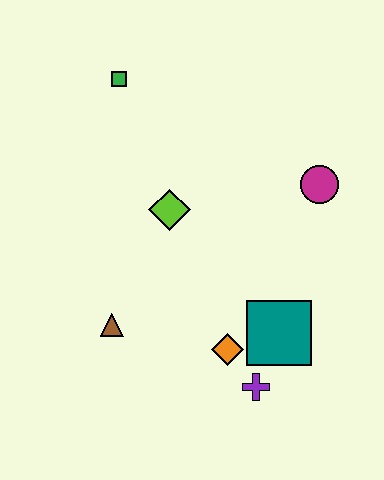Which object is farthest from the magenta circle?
The brown triangle is farthest from the magenta circle.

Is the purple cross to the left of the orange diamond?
No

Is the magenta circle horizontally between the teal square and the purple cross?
No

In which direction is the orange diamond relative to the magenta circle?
The orange diamond is below the magenta circle.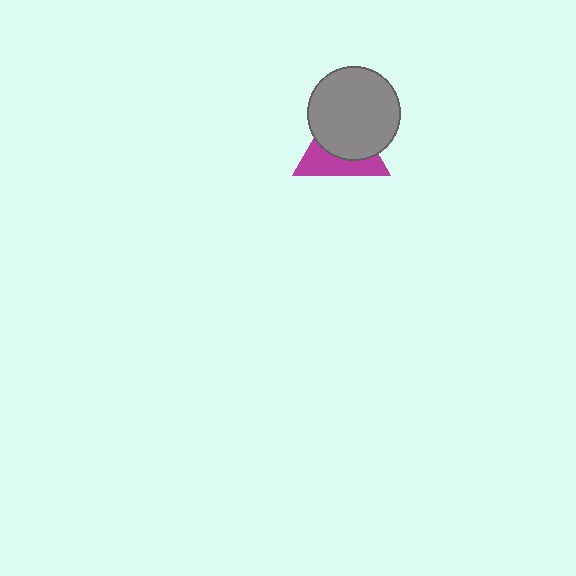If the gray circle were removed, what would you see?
You would see the complete magenta triangle.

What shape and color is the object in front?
The object in front is a gray circle.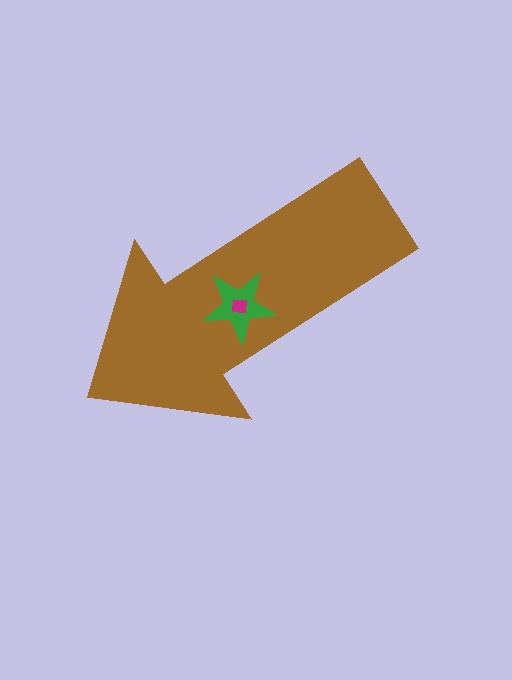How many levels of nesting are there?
3.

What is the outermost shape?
The brown arrow.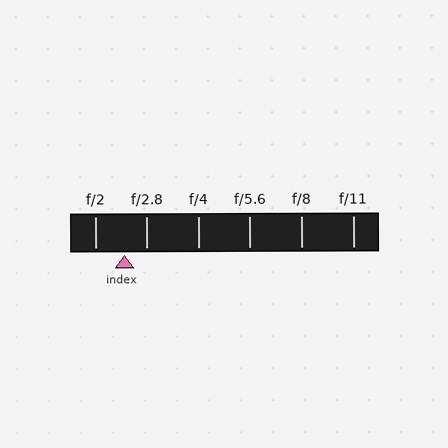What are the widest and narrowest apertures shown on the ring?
The widest aperture shown is f/2 and the narrowest is f/11.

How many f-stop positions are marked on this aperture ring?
There are 6 f-stop positions marked.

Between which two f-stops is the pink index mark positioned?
The index mark is between f/2 and f/2.8.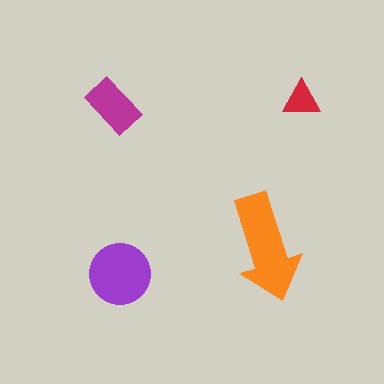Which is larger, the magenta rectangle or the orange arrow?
The orange arrow.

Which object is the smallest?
The red triangle.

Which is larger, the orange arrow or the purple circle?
The orange arrow.